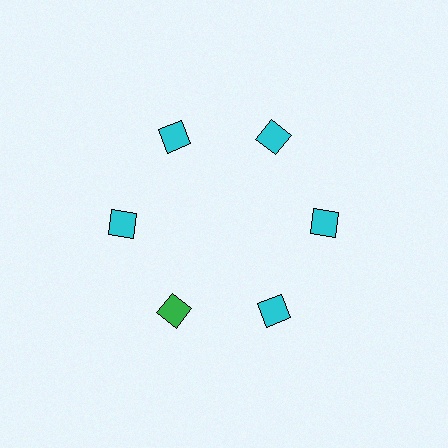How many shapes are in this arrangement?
There are 6 shapes arranged in a ring pattern.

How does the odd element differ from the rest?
It has a different color: green instead of cyan.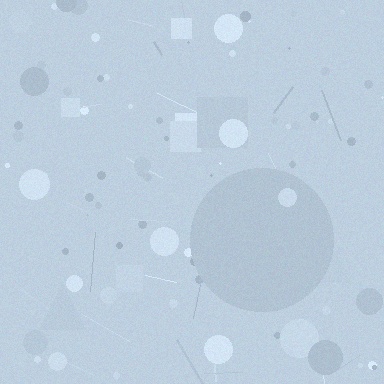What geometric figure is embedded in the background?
A circle is embedded in the background.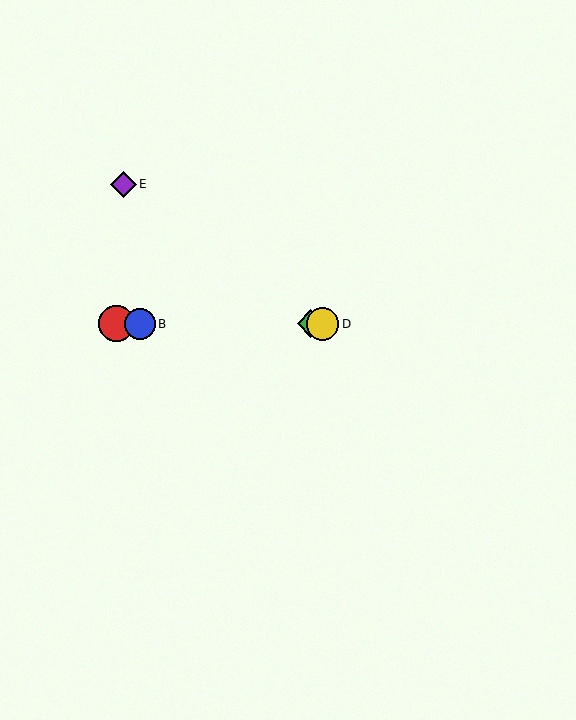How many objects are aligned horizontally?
4 objects (A, B, C, D) are aligned horizontally.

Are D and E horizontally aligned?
No, D is at y≈324 and E is at y≈184.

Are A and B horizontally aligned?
Yes, both are at y≈324.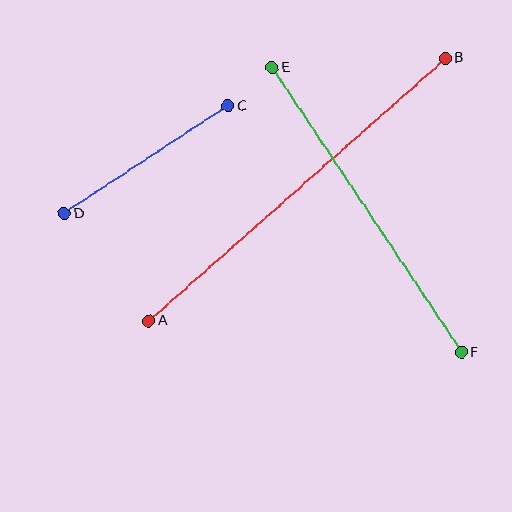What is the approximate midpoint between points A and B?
The midpoint is at approximately (297, 190) pixels.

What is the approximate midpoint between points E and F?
The midpoint is at approximately (367, 210) pixels.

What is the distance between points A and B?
The distance is approximately 396 pixels.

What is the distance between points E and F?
The distance is approximately 342 pixels.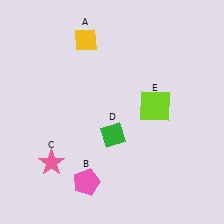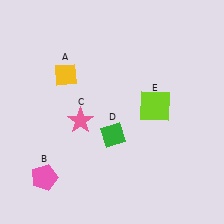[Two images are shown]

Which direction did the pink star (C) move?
The pink star (C) moved up.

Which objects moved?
The objects that moved are: the yellow diamond (A), the pink pentagon (B), the pink star (C).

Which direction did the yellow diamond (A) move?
The yellow diamond (A) moved down.